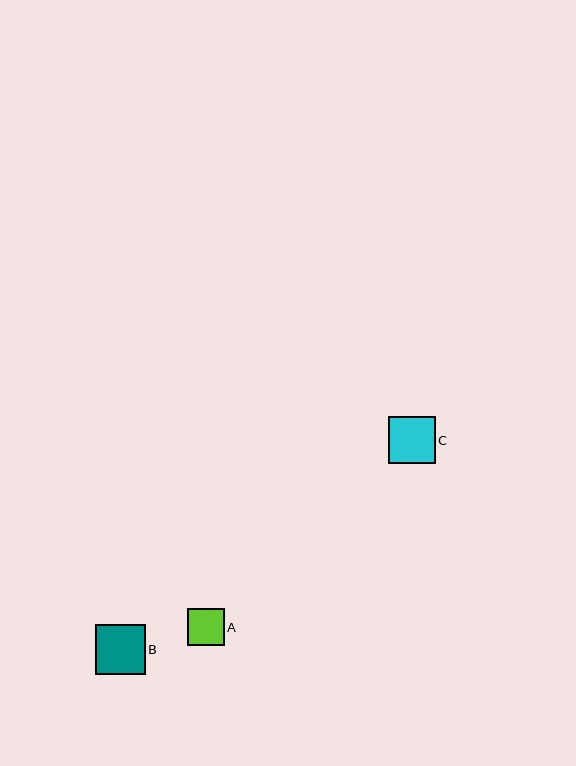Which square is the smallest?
Square A is the smallest with a size of approximately 37 pixels.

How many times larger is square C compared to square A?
Square C is approximately 1.3 times the size of square A.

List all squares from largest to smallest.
From largest to smallest: B, C, A.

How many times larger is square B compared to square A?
Square B is approximately 1.4 times the size of square A.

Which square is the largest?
Square B is the largest with a size of approximately 50 pixels.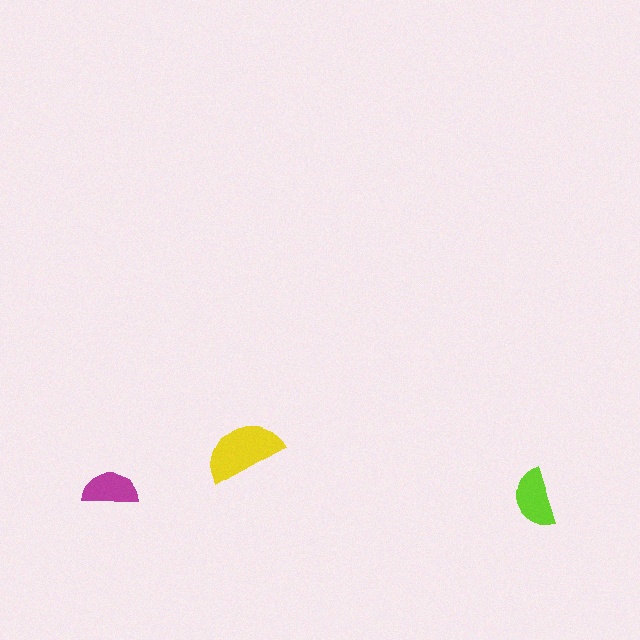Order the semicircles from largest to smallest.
the yellow one, the lime one, the magenta one.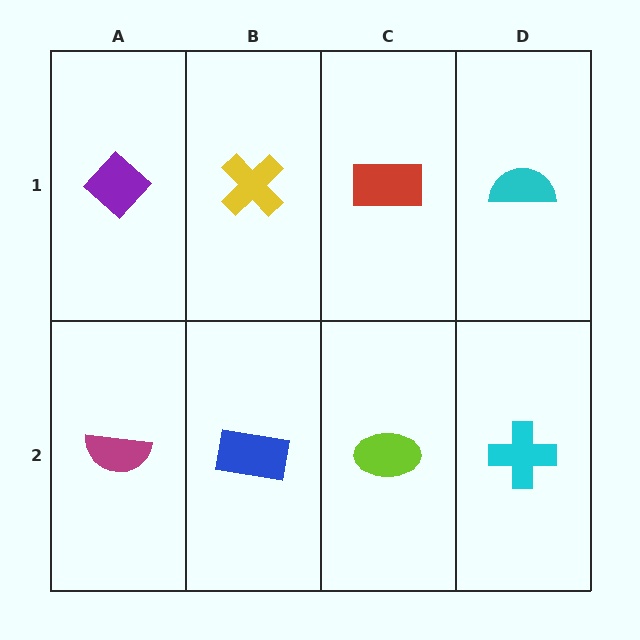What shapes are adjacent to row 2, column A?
A purple diamond (row 1, column A), a blue rectangle (row 2, column B).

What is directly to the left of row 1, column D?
A red rectangle.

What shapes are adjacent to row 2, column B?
A yellow cross (row 1, column B), a magenta semicircle (row 2, column A), a lime ellipse (row 2, column C).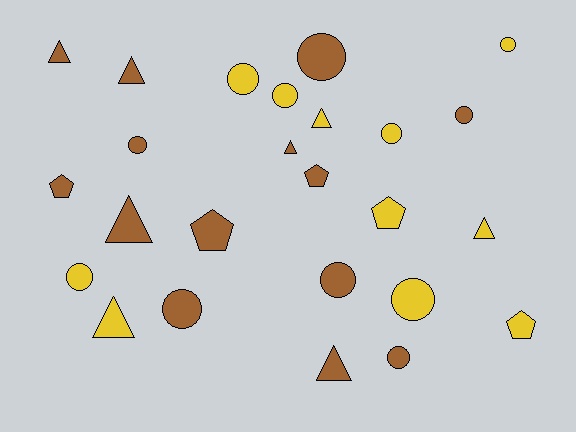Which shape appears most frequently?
Circle, with 12 objects.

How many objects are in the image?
There are 25 objects.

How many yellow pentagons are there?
There are 2 yellow pentagons.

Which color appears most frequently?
Brown, with 14 objects.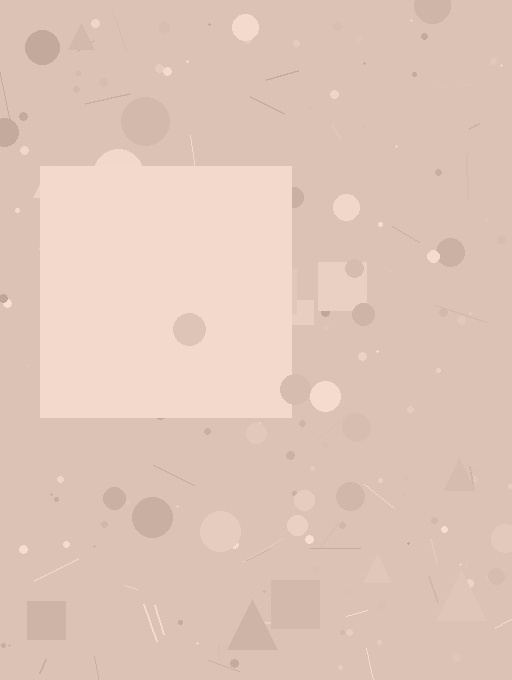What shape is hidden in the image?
A square is hidden in the image.